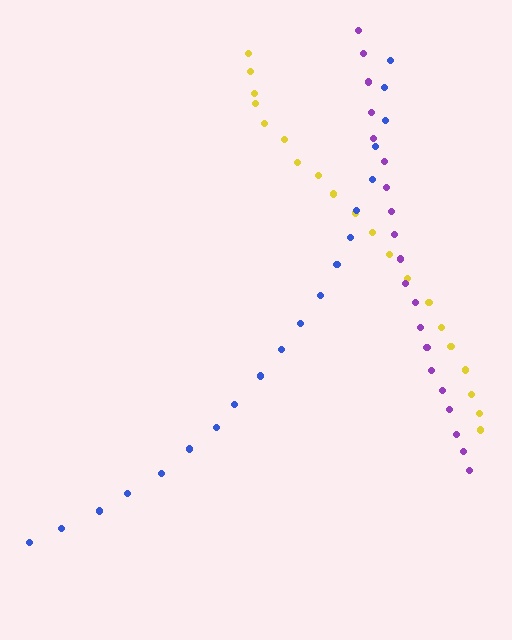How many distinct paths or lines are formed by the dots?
There are 3 distinct paths.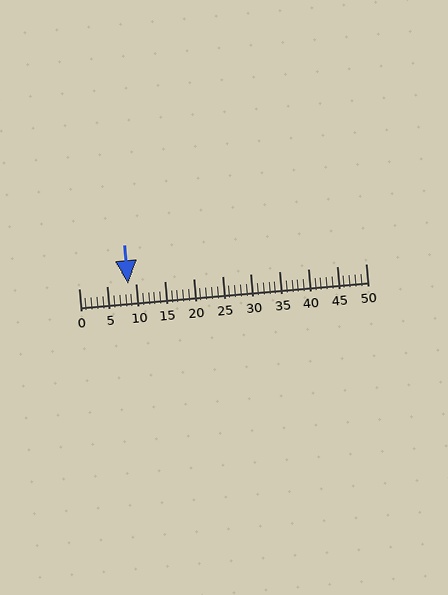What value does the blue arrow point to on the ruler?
The blue arrow points to approximately 9.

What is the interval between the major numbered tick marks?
The major tick marks are spaced 5 units apart.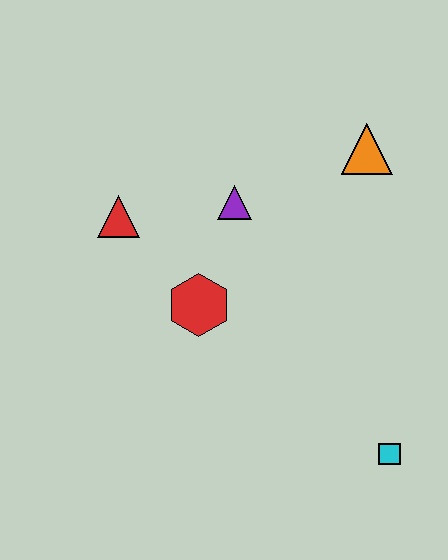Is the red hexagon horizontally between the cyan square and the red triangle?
Yes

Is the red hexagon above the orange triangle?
No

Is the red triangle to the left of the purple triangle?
Yes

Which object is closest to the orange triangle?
The purple triangle is closest to the orange triangle.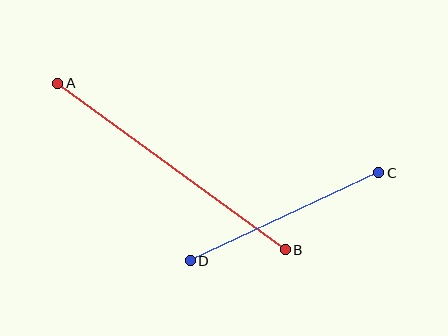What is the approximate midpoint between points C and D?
The midpoint is at approximately (284, 217) pixels.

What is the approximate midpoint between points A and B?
The midpoint is at approximately (171, 167) pixels.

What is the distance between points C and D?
The distance is approximately 208 pixels.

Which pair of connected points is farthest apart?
Points A and B are farthest apart.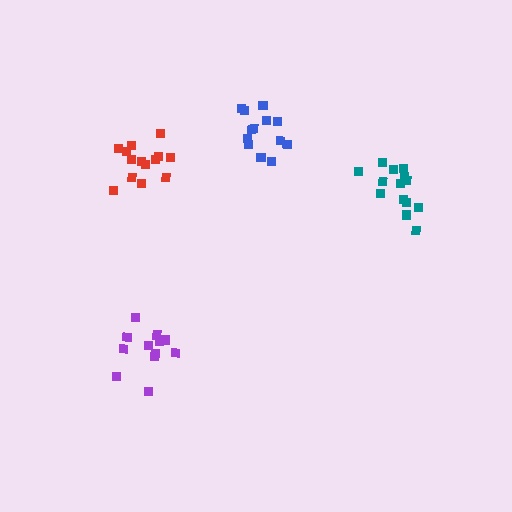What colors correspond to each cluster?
The clusters are colored: blue, teal, red, purple.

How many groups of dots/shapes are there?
There are 4 groups.